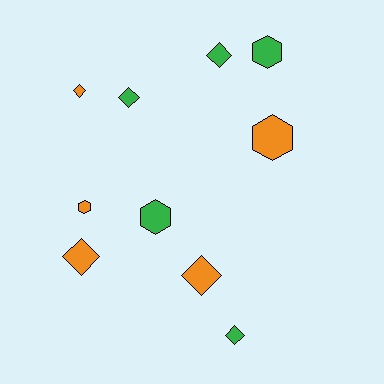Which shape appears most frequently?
Diamond, with 6 objects.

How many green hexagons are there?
There are 2 green hexagons.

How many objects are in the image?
There are 10 objects.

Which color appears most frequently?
Orange, with 5 objects.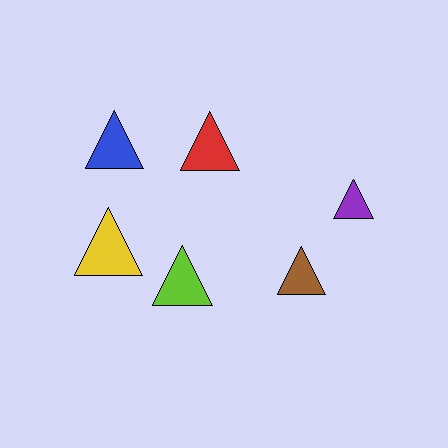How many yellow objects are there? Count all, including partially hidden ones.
There is 1 yellow object.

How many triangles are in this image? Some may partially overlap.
There are 6 triangles.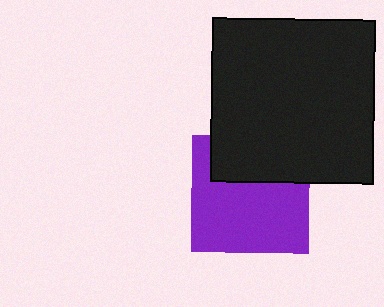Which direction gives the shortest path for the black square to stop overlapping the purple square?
Moving up gives the shortest separation.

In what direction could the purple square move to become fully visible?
The purple square could move down. That would shift it out from behind the black square entirely.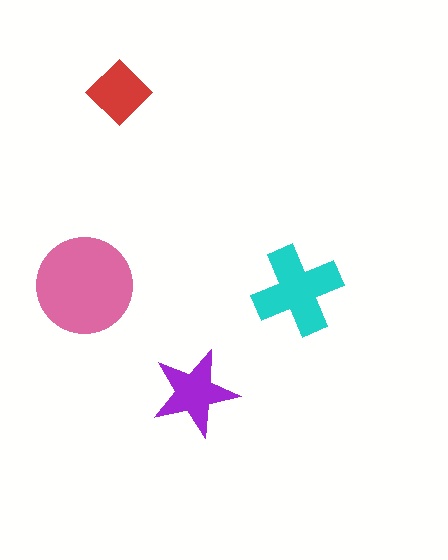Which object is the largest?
The pink circle.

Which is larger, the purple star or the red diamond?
The purple star.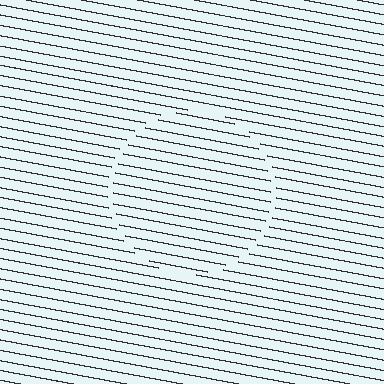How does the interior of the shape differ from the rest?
The interior of the shape contains the same grating, shifted by half a period — the contour is defined by the phase discontinuity where line-ends from the inner and outer gratings abut.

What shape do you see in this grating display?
An illusory circle. The interior of the shape contains the same grating, shifted by half a period — the contour is defined by the phase discontinuity where line-ends from the inner and outer gratings abut.